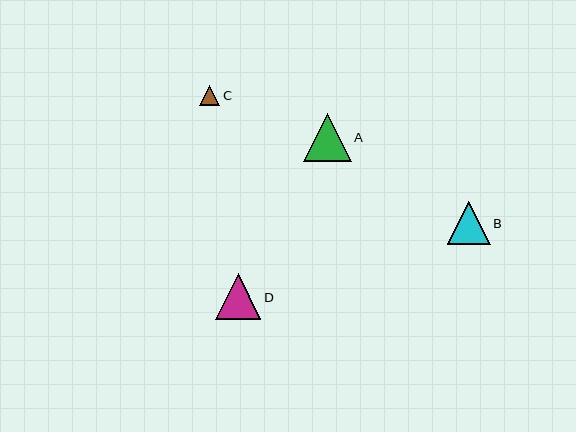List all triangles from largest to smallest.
From largest to smallest: A, D, B, C.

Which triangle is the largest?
Triangle A is the largest with a size of approximately 48 pixels.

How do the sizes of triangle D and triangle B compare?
Triangle D and triangle B are approximately the same size.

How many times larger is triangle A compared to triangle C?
Triangle A is approximately 2.4 times the size of triangle C.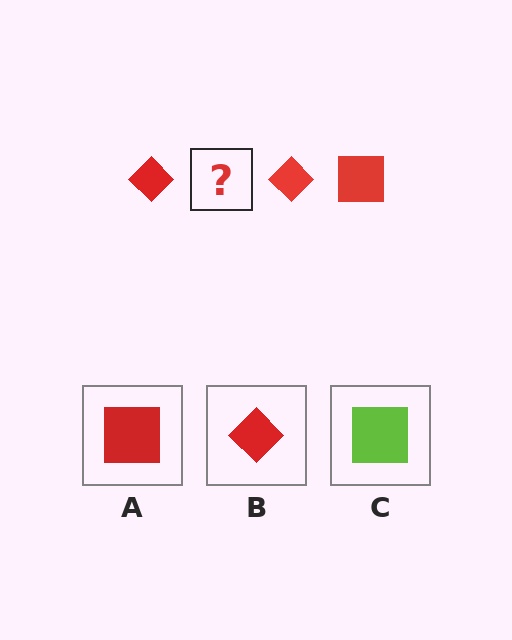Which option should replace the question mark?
Option A.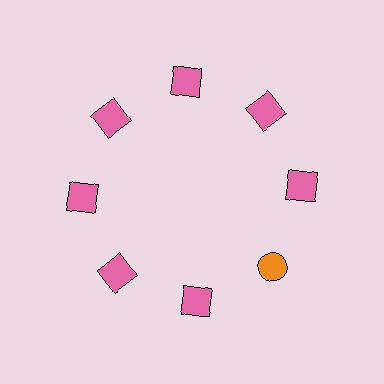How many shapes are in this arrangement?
There are 8 shapes arranged in a ring pattern.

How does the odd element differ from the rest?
It differs in both color (orange instead of pink) and shape (circle instead of square).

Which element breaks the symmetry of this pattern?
The orange circle at roughly the 4 o'clock position breaks the symmetry. All other shapes are pink squares.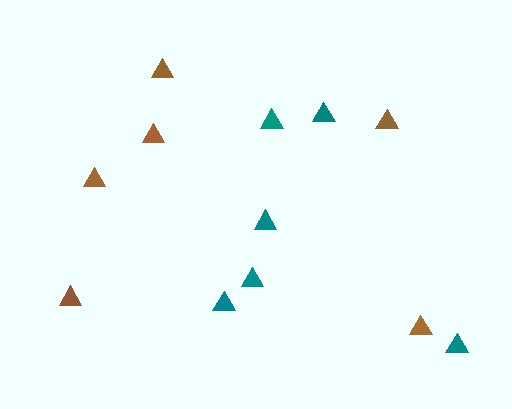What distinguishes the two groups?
There are 2 groups: one group of brown triangles (6) and one group of teal triangles (6).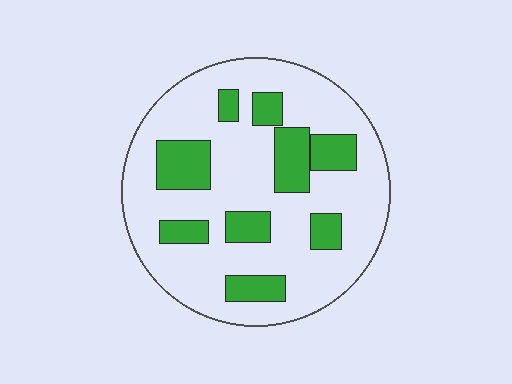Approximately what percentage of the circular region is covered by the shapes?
Approximately 25%.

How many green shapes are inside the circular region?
9.